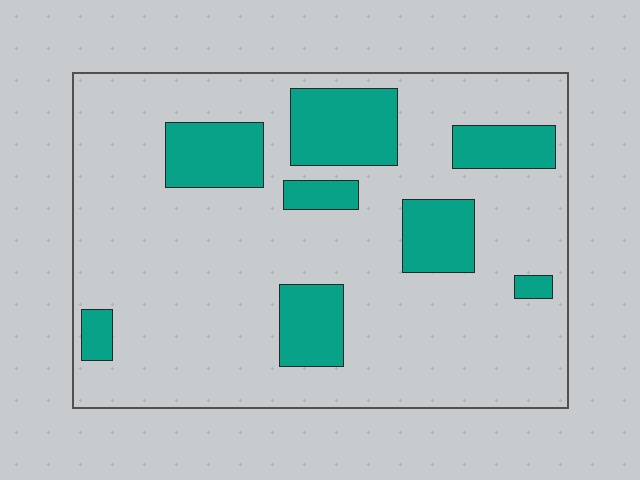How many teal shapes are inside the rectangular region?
8.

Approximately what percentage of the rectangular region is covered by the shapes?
Approximately 20%.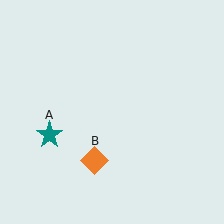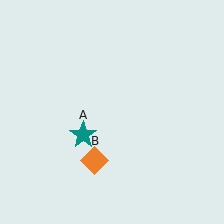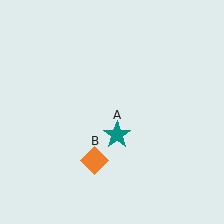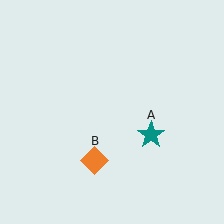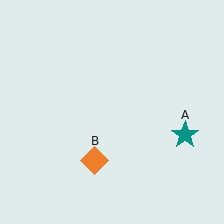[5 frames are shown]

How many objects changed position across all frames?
1 object changed position: teal star (object A).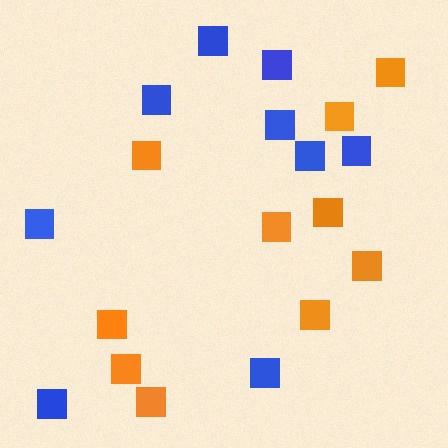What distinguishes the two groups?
There are 2 groups: one group of blue squares (9) and one group of orange squares (10).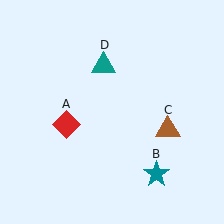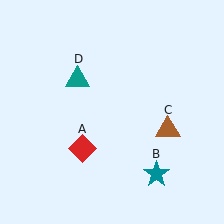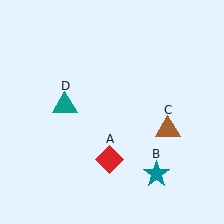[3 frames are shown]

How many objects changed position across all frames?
2 objects changed position: red diamond (object A), teal triangle (object D).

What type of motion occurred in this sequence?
The red diamond (object A), teal triangle (object D) rotated counterclockwise around the center of the scene.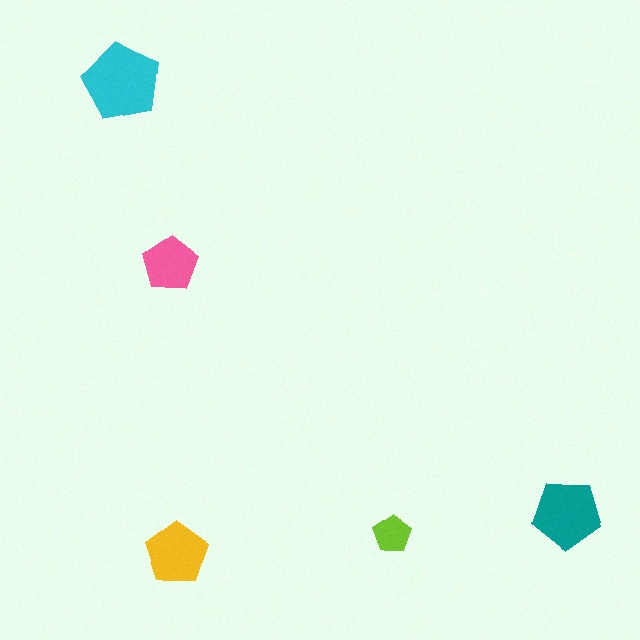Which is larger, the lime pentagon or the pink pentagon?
The pink one.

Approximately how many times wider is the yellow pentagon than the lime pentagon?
About 1.5 times wider.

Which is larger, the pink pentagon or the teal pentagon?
The teal one.